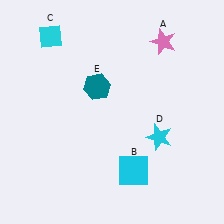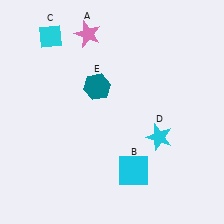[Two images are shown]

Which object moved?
The pink star (A) moved left.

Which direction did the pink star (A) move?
The pink star (A) moved left.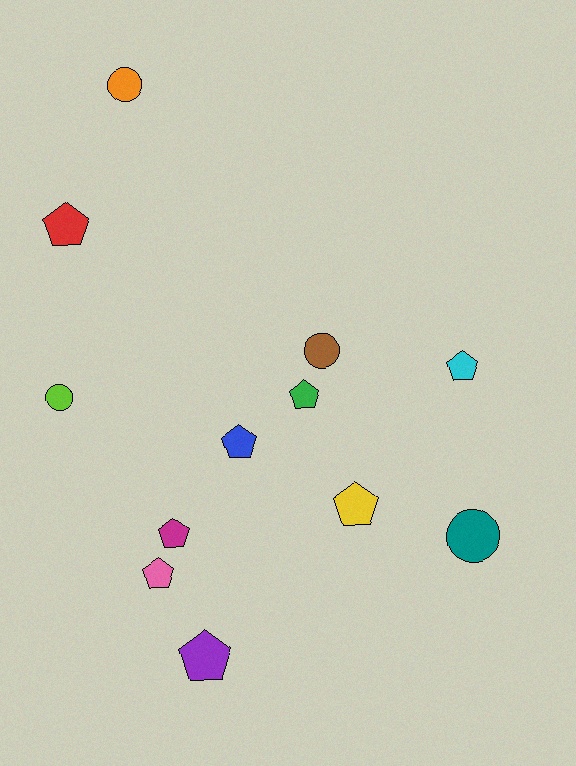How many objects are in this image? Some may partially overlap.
There are 12 objects.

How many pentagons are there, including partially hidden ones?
There are 8 pentagons.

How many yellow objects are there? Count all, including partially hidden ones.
There is 1 yellow object.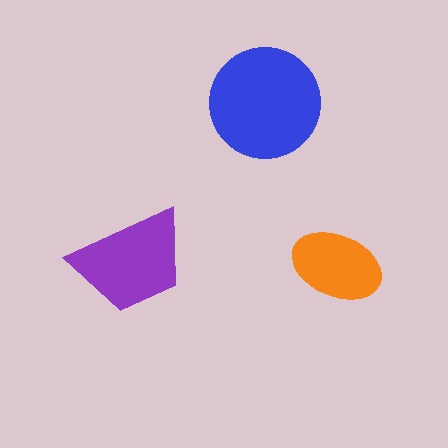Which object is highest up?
The blue circle is topmost.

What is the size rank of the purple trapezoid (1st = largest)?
2nd.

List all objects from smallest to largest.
The orange ellipse, the purple trapezoid, the blue circle.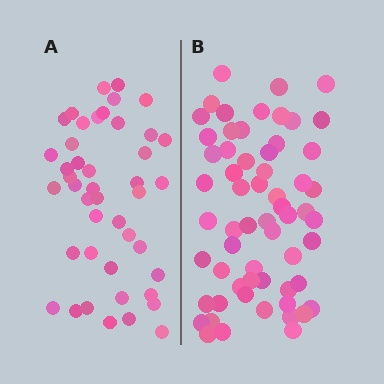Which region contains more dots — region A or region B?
Region B (the right region) has more dots.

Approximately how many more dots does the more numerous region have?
Region B has approximately 15 more dots than region A.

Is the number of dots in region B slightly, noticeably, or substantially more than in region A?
Region B has noticeably more, but not dramatically so. The ratio is roughly 1.4 to 1.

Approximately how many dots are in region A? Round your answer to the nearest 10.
About 40 dots. (The exact count is 44, which rounds to 40.)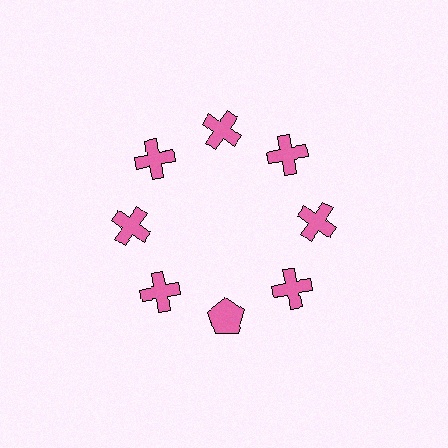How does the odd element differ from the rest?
It has a different shape: pentagon instead of cross.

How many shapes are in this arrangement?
There are 8 shapes arranged in a ring pattern.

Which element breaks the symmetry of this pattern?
The pink pentagon at roughly the 6 o'clock position breaks the symmetry. All other shapes are pink crosses.